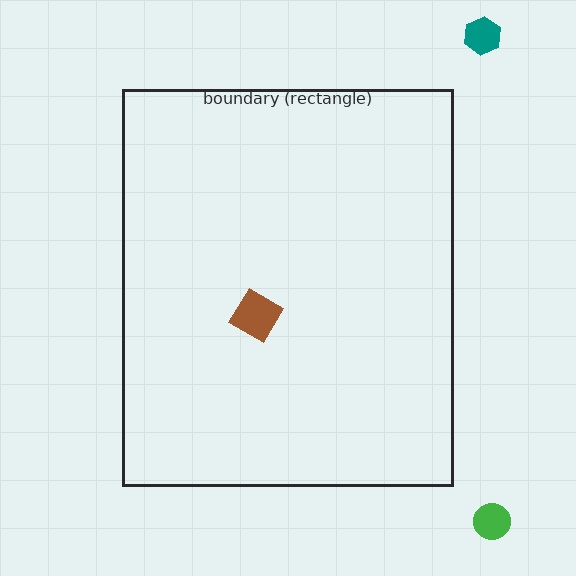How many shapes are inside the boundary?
1 inside, 2 outside.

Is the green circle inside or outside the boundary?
Outside.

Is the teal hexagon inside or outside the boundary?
Outside.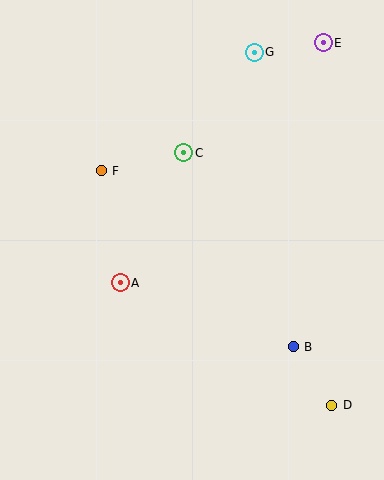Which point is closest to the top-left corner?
Point F is closest to the top-left corner.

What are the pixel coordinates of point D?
Point D is at (332, 405).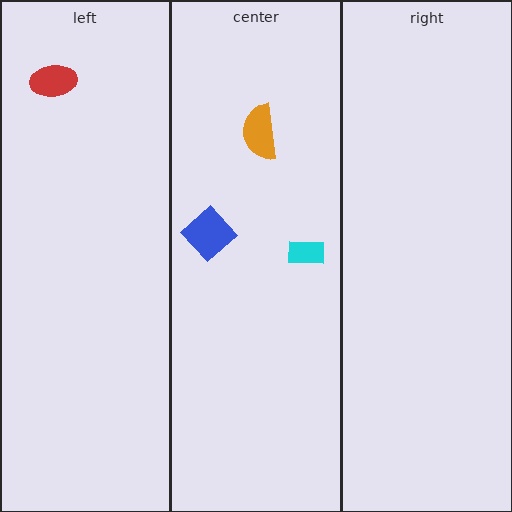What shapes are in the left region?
The red ellipse.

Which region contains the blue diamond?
The center region.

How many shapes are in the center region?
3.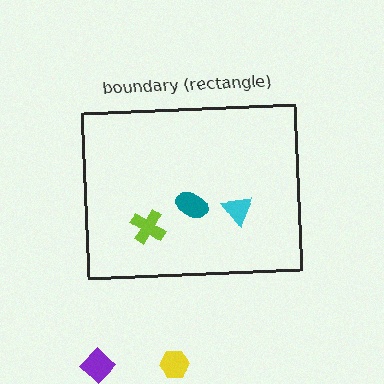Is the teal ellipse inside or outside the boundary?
Inside.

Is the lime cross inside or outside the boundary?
Inside.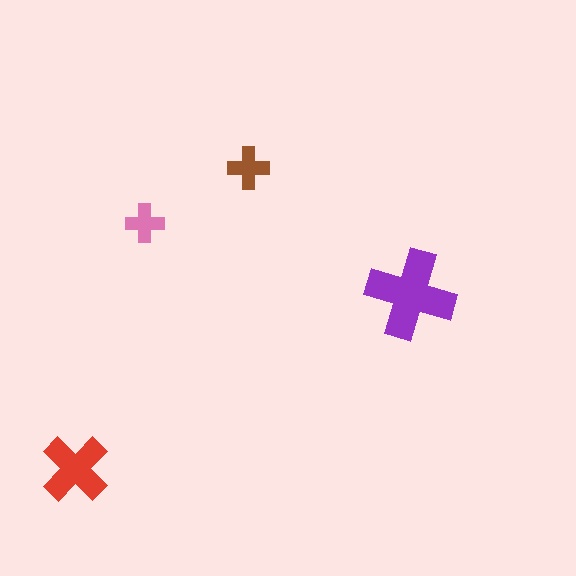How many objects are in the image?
There are 4 objects in the image.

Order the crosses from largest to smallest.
the purple one, the red one, the brown one, the pink one.